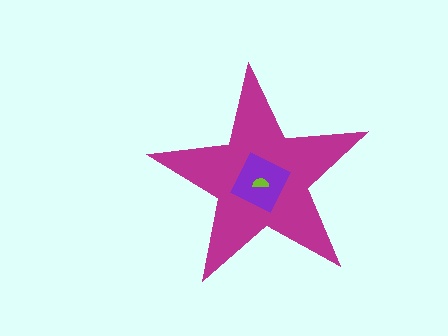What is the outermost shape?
The magenta star.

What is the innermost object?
The lime semicircle.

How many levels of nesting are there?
3.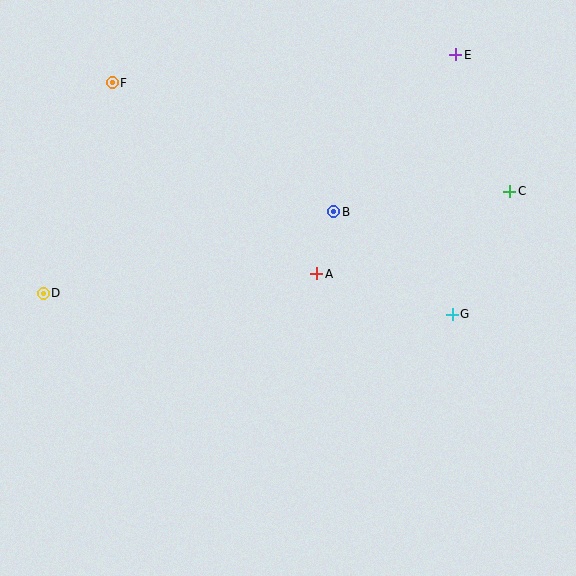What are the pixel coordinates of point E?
Point E is at (456, 55).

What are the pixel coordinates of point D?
Point D is at (43, 293).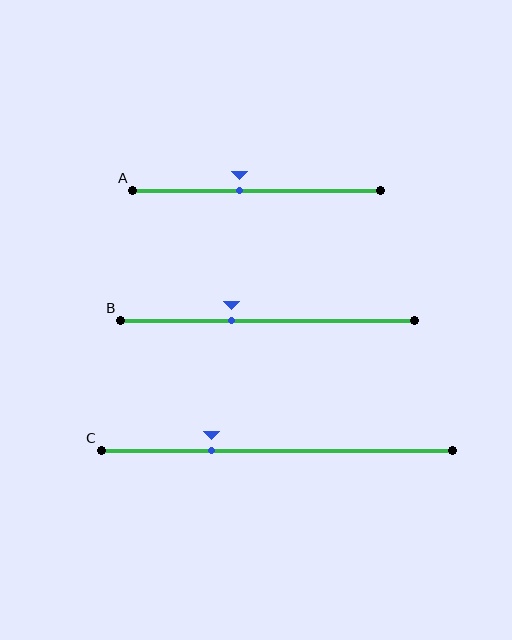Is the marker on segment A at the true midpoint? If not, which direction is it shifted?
No, the marker on segment A is shifted to the left by about 7% of the segment length.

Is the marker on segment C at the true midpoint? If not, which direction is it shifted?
No, the marker on segment C is shifted to the left by about 19% of the segment length.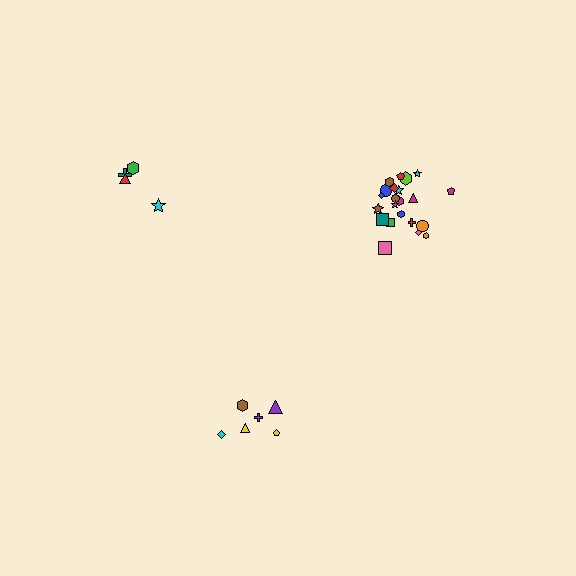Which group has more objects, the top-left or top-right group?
The top-right group.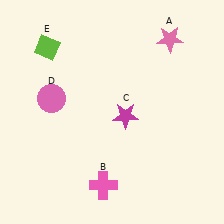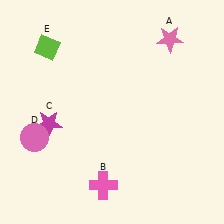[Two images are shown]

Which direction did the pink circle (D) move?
The pink circle (D) moved down.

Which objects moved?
The objects that moved are: the magenta star (C), the pink circle (D).